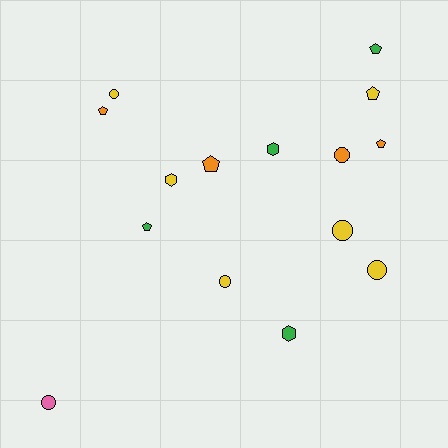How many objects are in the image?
There are 15 objects.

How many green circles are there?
There are no green circles.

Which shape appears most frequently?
Circle, with 6 objects.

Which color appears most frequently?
Yellow, with 6 objects.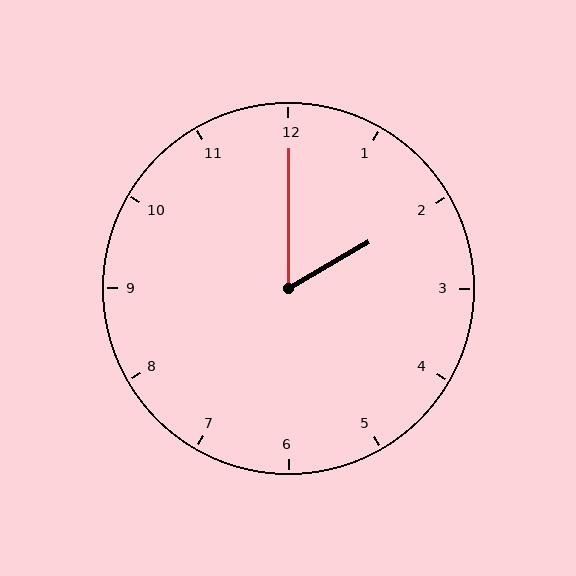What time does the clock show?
2:00.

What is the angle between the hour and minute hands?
Approximately 60 degrees.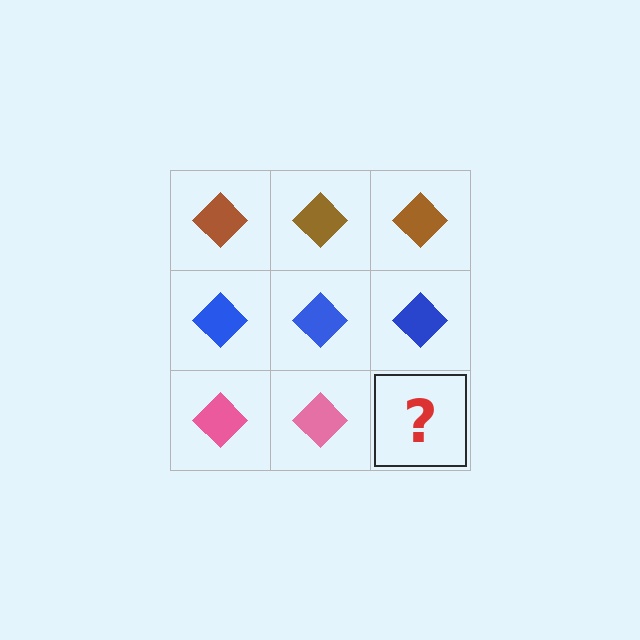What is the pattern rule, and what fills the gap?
The rule is that each row has a consistent color. The gap should be filled with a pink diamond.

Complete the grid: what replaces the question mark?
The question mark should be replaced with a pink diamond.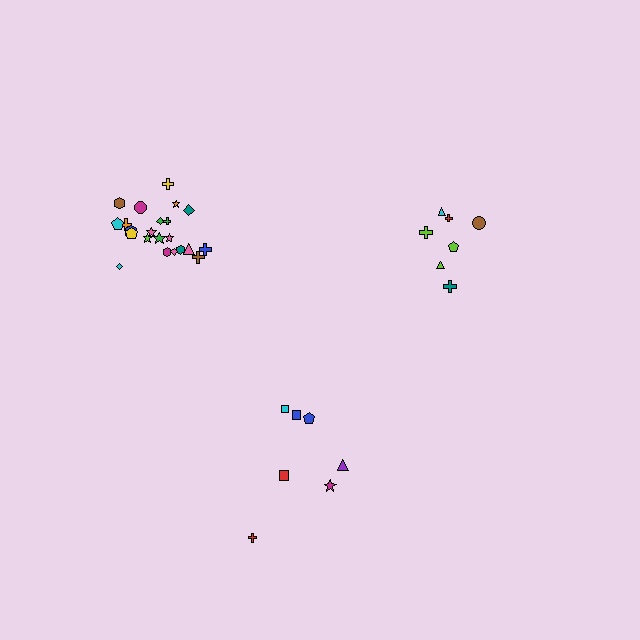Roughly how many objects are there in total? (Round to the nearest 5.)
Roughly 35 objects in total.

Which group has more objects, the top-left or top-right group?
The top-left group.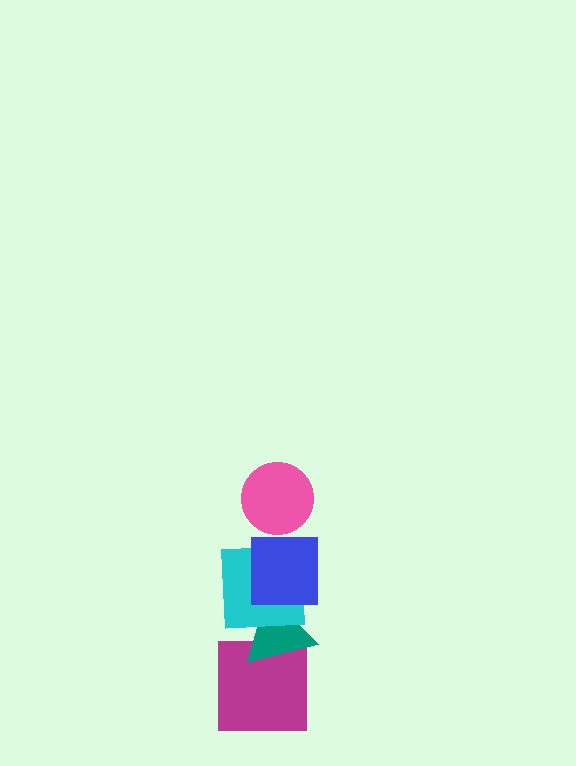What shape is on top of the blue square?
The pink circle is on top of the blue square.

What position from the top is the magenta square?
The magenta square is 5th from the top.